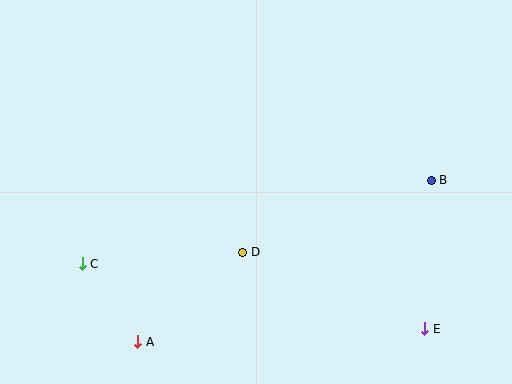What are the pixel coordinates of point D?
Point D is at (243, 252).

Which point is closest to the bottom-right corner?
Point E is closest to the bottom-right corner.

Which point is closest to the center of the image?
Point D at (243, 252) is closest to the center.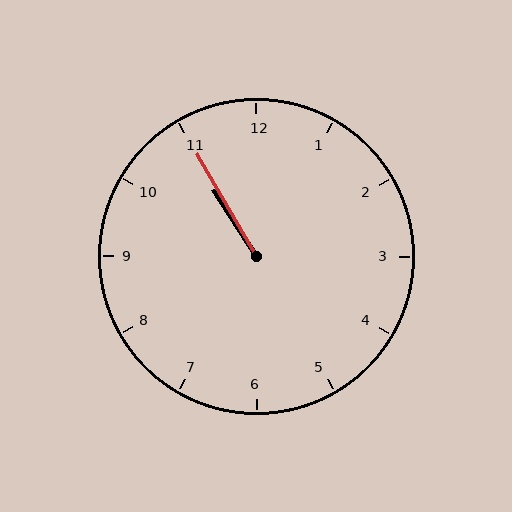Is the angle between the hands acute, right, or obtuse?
It is acute.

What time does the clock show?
10:55.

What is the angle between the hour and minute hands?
Approximately 2 degrees.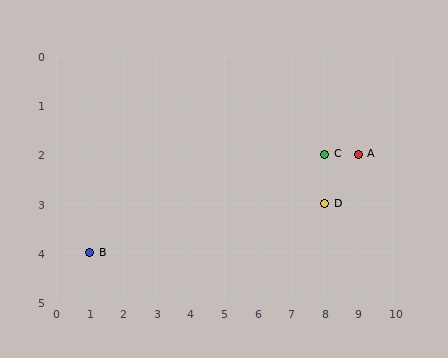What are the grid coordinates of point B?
Point B is at grid coordinates (1, 4).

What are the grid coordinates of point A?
Point A is at grid coordinates (9, 2).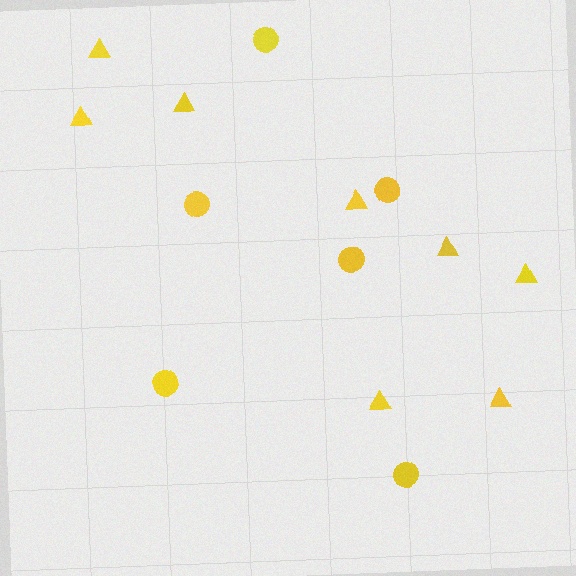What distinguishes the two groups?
There are 2 groups: one group of triangles (8) and one group of circles (6).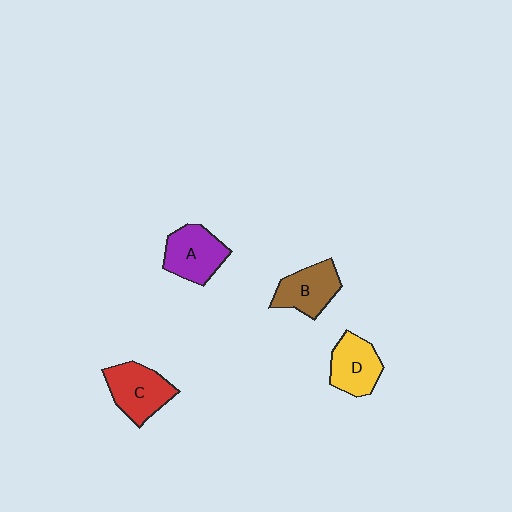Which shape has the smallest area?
Shape D (yellow).